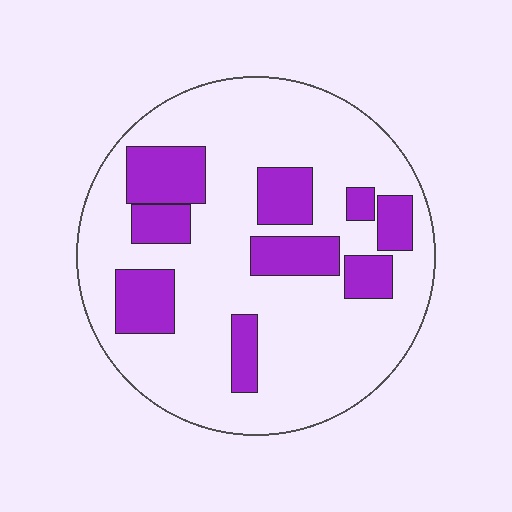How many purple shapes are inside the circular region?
9.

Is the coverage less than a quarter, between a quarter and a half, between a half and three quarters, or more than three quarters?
Less than a quarter.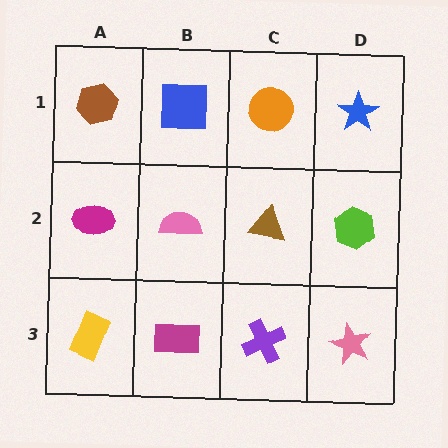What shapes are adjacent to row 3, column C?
A brown triangle (row 2, column C), a magenta rectangle (row 3, column B), a pink star (row 3, column D).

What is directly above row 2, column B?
A blue square.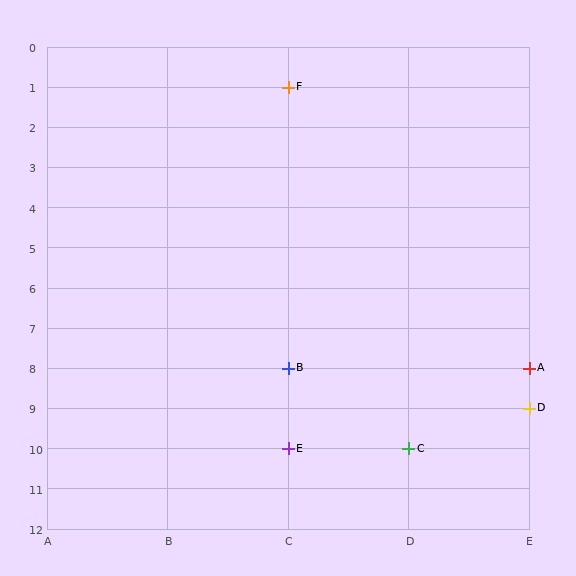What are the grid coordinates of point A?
Point A is at grid coordinates (E, 8).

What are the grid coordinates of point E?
Point E is at grid coordinates (C, 10).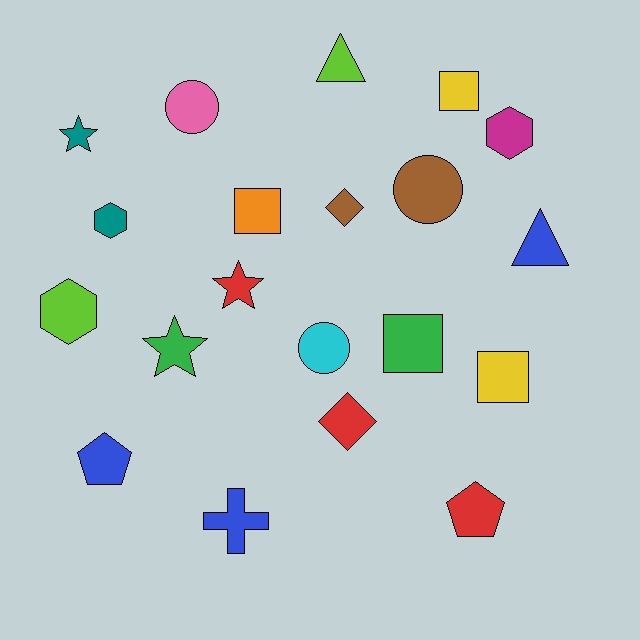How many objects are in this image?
There are 20 objects.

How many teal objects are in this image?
There are 2 teal objects.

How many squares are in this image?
There are 4 squares.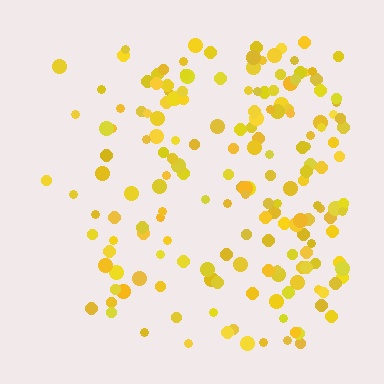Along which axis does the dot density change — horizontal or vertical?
Horizontal.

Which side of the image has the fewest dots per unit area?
The left.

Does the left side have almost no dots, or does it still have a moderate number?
Still a moderate number, just noticeably fewer than the right.